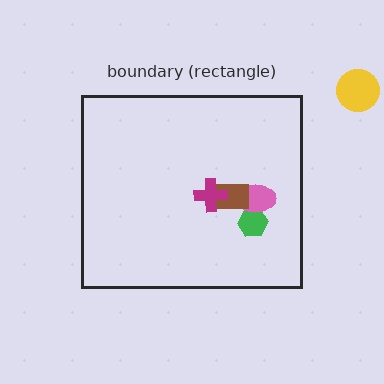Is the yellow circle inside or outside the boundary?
Outside.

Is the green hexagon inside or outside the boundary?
Inside.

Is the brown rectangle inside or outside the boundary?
Inside.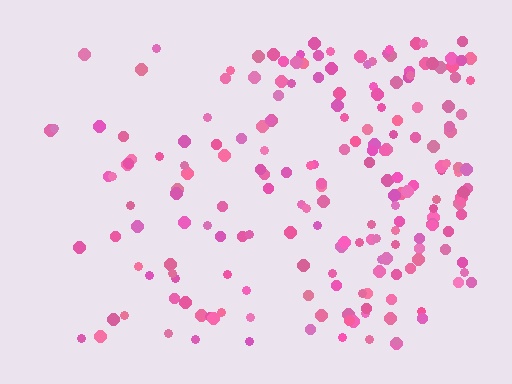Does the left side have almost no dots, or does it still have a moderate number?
Still a moderate number, just noticeably fewer than the right.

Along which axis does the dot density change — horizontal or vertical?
Horizontal.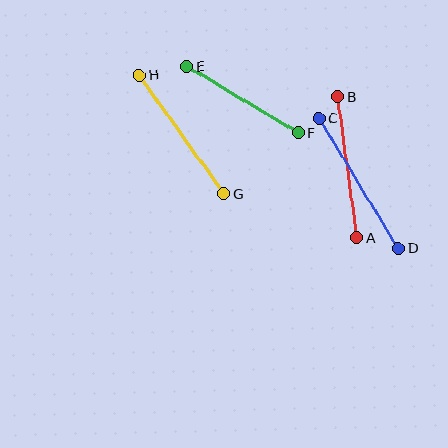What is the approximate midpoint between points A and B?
The midpoint is at approximately (348, 167) pixels.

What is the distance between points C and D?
The distance is approximately 152 pixels.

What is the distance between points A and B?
The distance is approximately 142 pixels.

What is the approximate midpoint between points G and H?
The midpoint is at approximately (182, 134) pixels.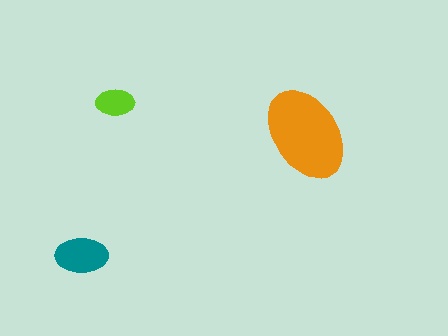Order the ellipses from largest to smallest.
the orange one, the teal one, the lime one.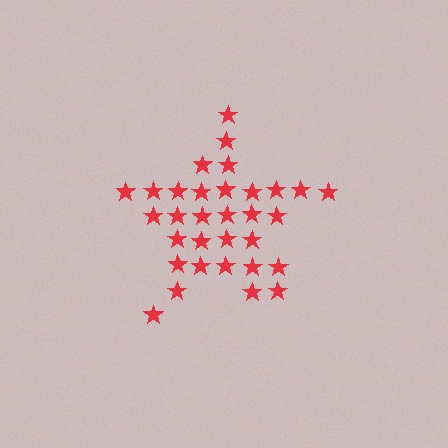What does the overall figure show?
The overall figure shows a star.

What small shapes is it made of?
It is made of small stars.